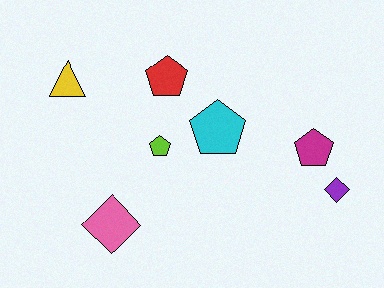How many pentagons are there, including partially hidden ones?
There are 4 pentagons.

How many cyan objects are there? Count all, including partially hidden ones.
There is 1 cyan object.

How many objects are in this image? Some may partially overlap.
There are 7 objects.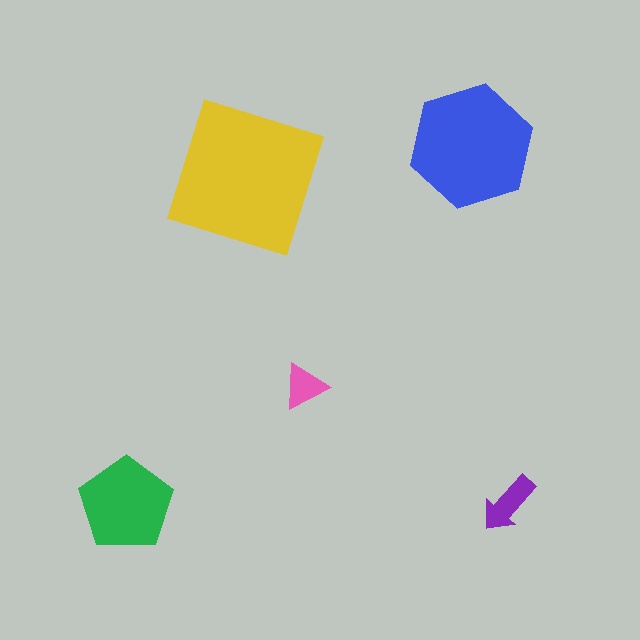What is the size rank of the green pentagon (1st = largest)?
3rd.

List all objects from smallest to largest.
The pink triangle, the purple arrow, the green pentagon, the blue hexagon, the yellow square.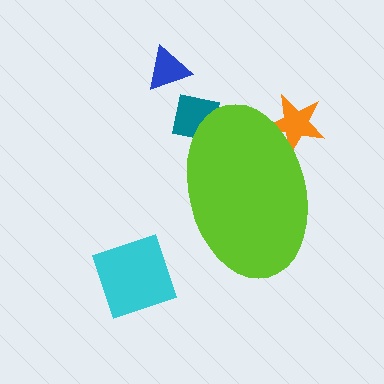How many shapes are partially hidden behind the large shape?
2 shapes are partially hidden.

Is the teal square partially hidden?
Yes, the teal square is partially hidden behind the lime ellipse.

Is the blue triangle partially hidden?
No, the blue triangle is fully visible.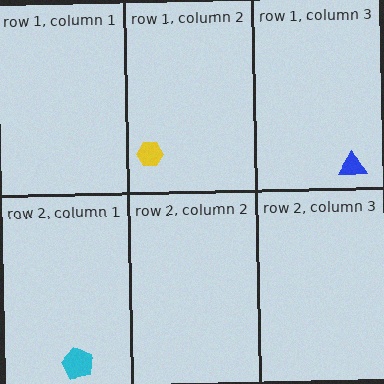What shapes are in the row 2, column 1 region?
The cyan pentagon.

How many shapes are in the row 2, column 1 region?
1.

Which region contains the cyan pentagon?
The row 2, column 1 region.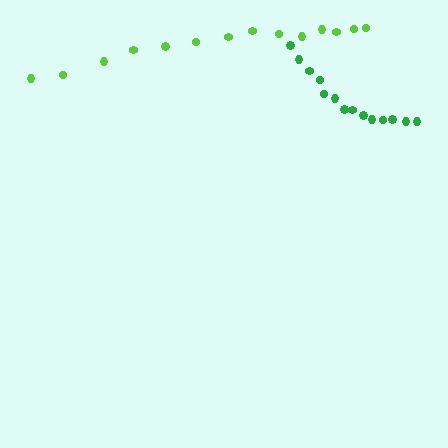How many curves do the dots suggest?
There are 2 distinct paths.